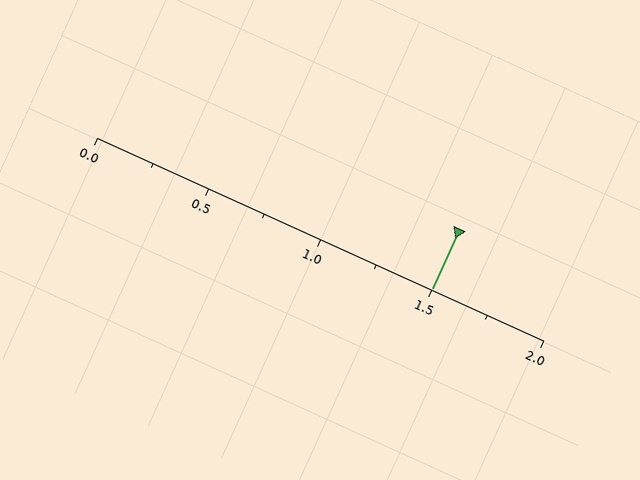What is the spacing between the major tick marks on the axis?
The major ticks are spaced 0.5 apart.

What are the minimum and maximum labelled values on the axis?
The axis runs from 0.0 to 2.0.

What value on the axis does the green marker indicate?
The marker indicates approximately 1.5.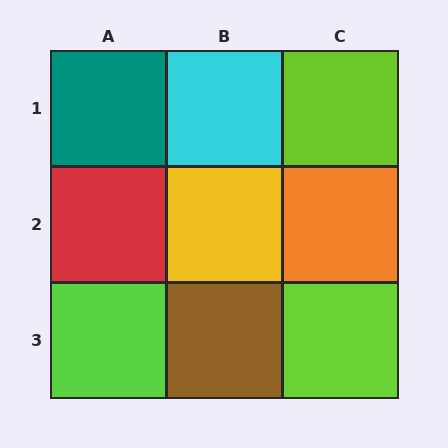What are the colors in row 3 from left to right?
Lime, brown, lime.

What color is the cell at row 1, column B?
Cyan.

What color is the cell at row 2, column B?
Yellow.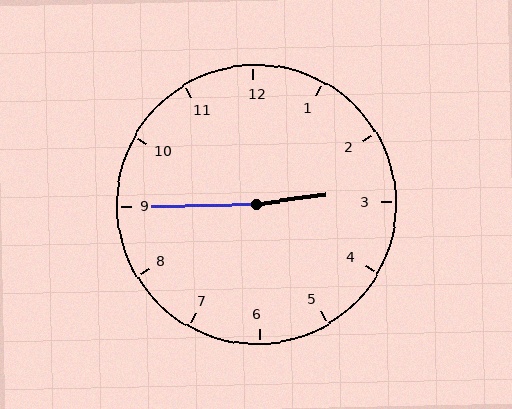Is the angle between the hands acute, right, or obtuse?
It is obtuse.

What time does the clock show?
2:45.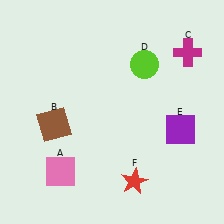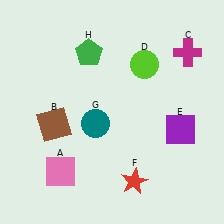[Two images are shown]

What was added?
A teal circle (G), a green pentagon (H) were added in Image 2.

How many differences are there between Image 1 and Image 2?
There are 2 differences between the two images.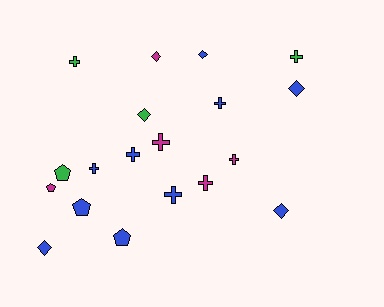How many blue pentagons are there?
There are 2 blue pentagons.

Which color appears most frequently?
Blue, with 10 objects.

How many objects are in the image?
There are 19 objects.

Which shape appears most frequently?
Cross, with 9 objects.